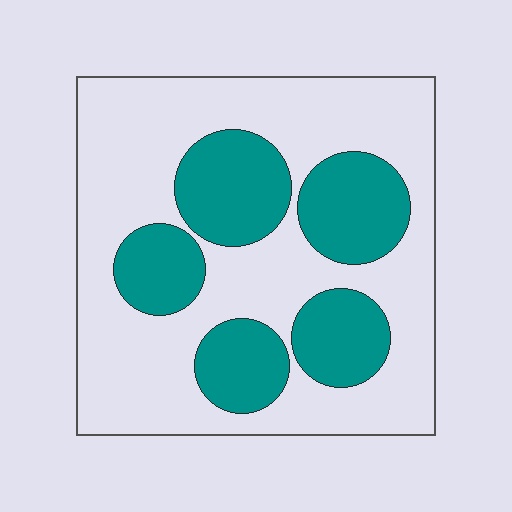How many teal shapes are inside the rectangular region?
5.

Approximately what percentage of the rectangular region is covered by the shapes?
Approximately 35%.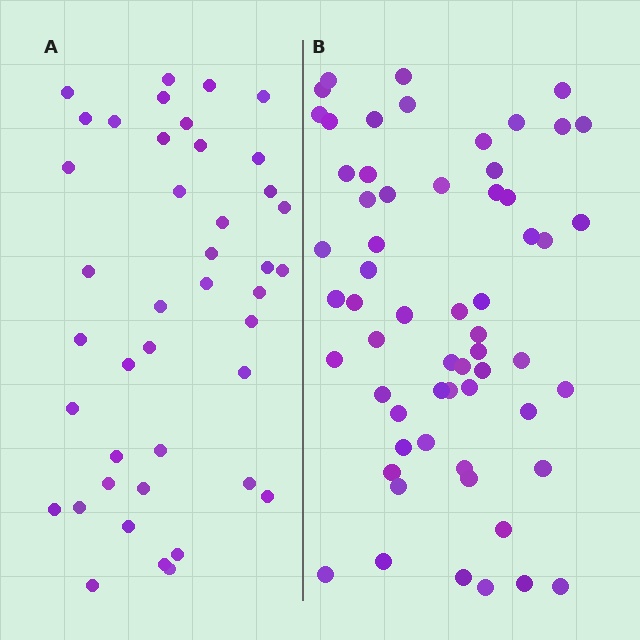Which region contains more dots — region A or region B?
Region B (the right region) has more dots.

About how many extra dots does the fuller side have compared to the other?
Region B has approximately 20 more dots than region A.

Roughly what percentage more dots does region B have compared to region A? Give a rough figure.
About 45% more.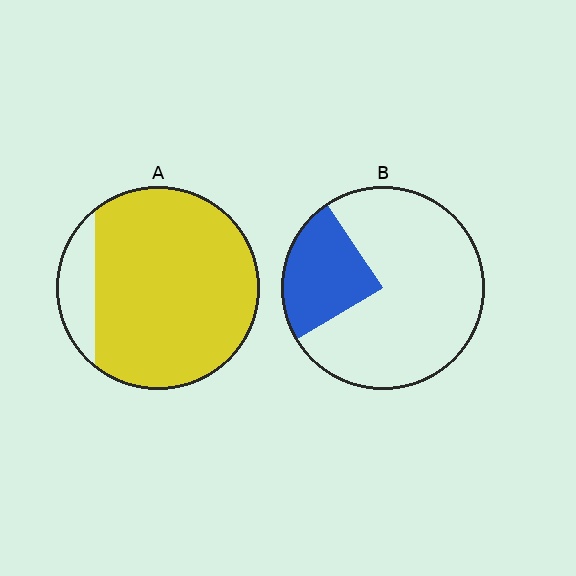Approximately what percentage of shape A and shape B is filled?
A is approximately 85% and B is approximately 25%.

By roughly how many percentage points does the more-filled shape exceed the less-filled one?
By roughly 60 percentage points (A over B).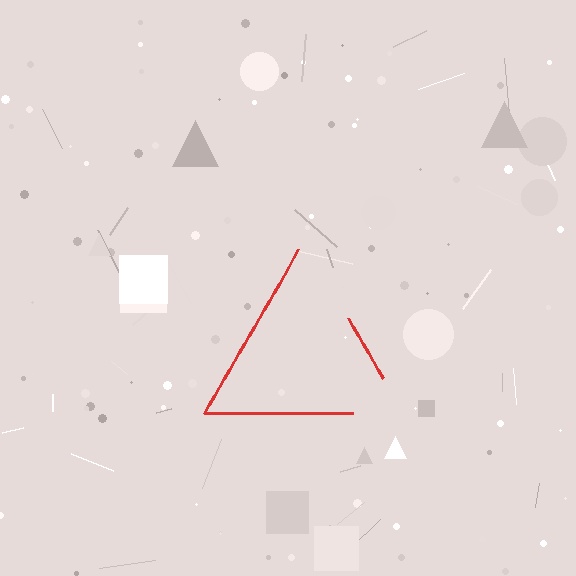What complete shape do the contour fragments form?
The contour fragments form a triangle.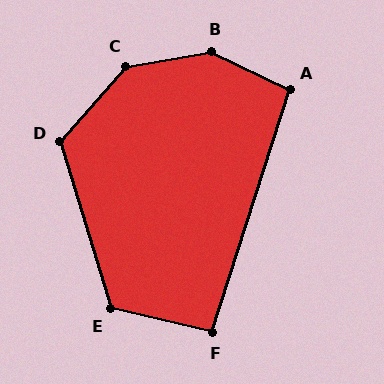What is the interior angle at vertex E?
Approximately 120 degrees (obtuse).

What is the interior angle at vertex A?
Approximately 98 degrees (obtuse).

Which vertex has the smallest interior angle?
F, at approximately 95 degrees.